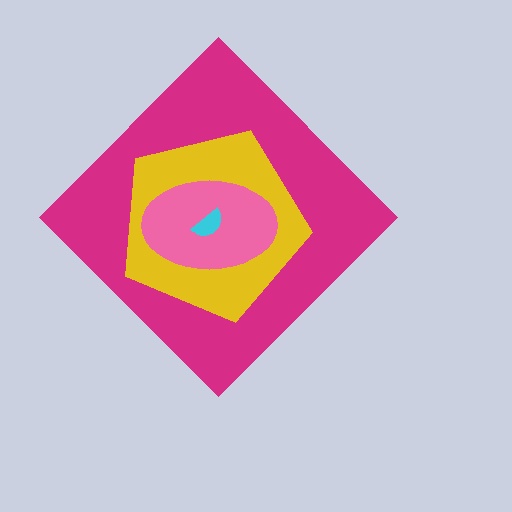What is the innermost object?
The cyan semicircle.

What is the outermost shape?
The magenta diamond.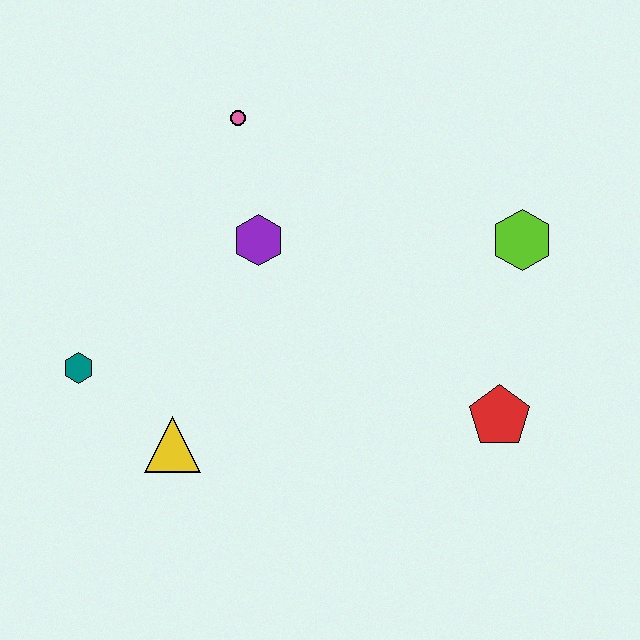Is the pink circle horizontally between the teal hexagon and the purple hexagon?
Yes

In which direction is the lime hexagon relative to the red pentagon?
The lime hexagon is above the red pentagon.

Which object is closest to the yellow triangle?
The teal hexagon is closest to the yellow triangle.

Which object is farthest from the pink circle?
The red pentagon is farthest from the pink circle.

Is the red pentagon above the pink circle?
No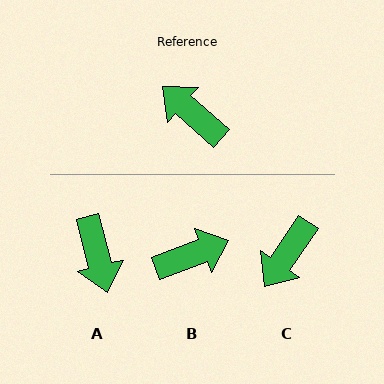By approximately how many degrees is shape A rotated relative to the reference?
Approximately 146 degrees counter-clockwise.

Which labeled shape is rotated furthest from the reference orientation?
A, about 146 degrees away.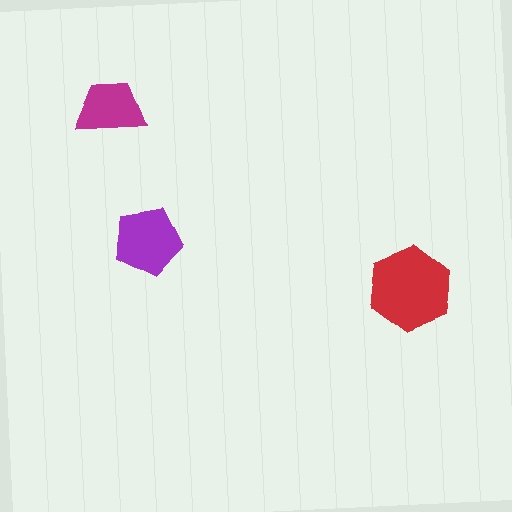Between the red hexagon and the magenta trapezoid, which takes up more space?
The red hexagon.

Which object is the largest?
The red hexagon.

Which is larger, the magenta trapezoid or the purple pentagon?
The purple pentagon.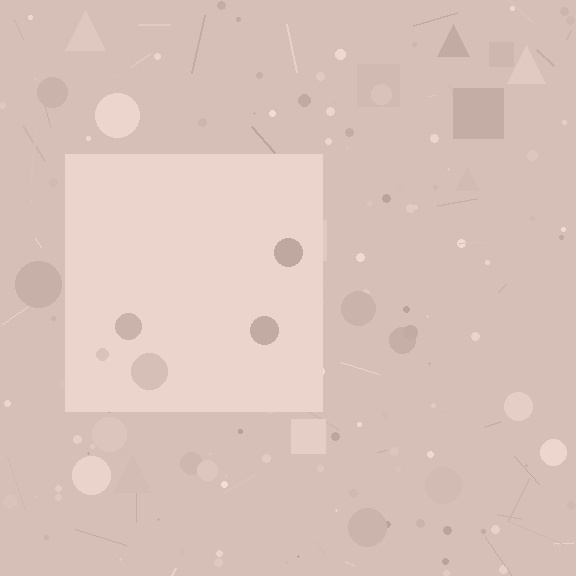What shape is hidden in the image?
A square is hidden in the image.